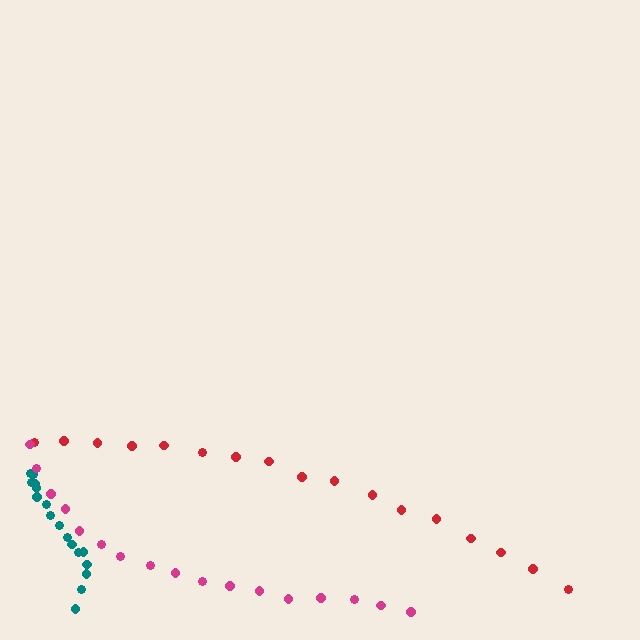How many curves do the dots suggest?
There are 3 distinct paths.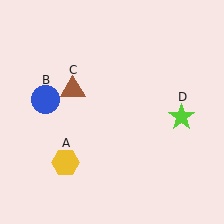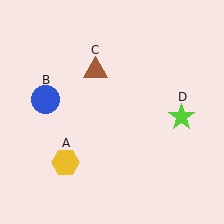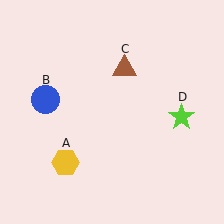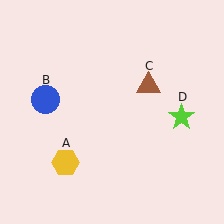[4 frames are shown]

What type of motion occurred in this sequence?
The brown triangle (object C) rotated clockwise around the center of the scene.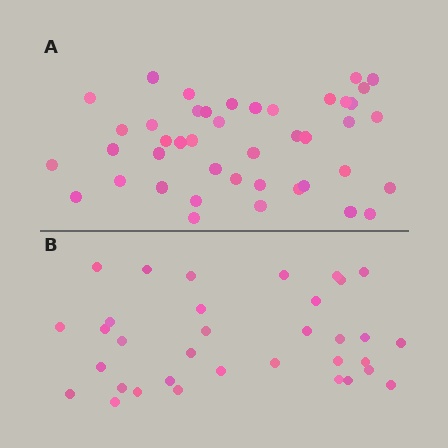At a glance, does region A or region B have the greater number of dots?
Region A (the top region) has more dots.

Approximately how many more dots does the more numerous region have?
Region A has roughly 8 or so more dots than region B.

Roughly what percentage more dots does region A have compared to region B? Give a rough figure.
About 25% more.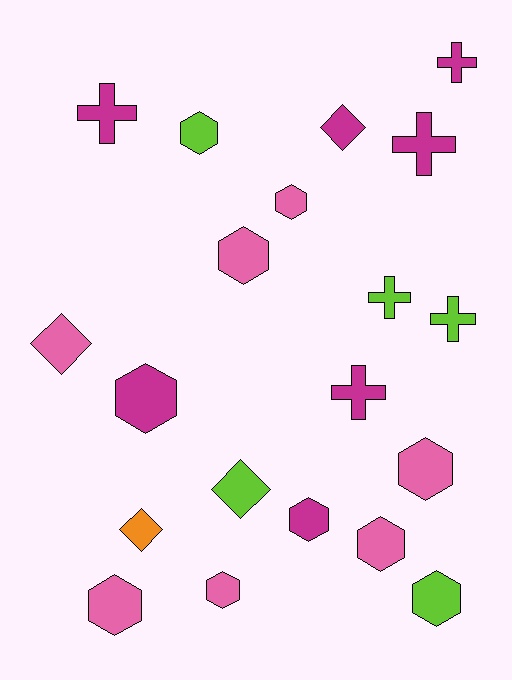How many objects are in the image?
There are 20 objects.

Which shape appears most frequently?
Hexagon, with 10 objects.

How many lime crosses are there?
There are 2 lime crosses.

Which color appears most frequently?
Pink, with 7 objects.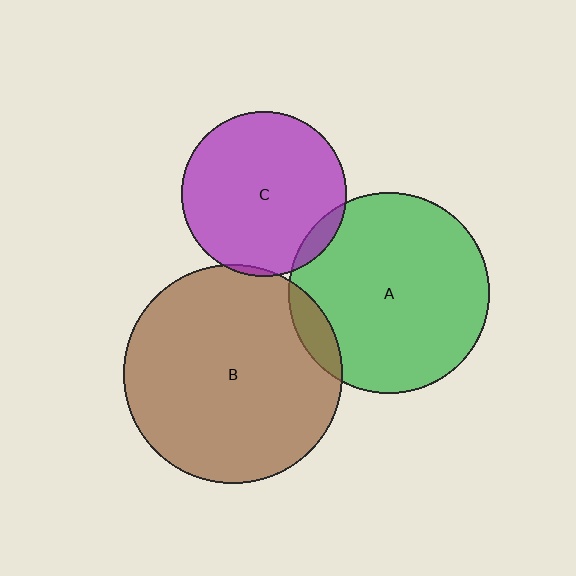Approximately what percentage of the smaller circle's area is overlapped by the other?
Approximately 5%.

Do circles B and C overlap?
Yes.